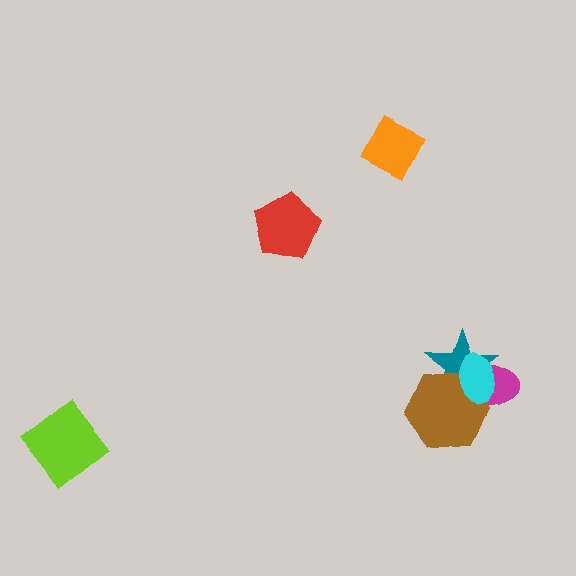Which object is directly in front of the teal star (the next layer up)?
The magenta ellipse is directly in front of the teal star.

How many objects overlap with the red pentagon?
0 objects overlap with the red pentagon.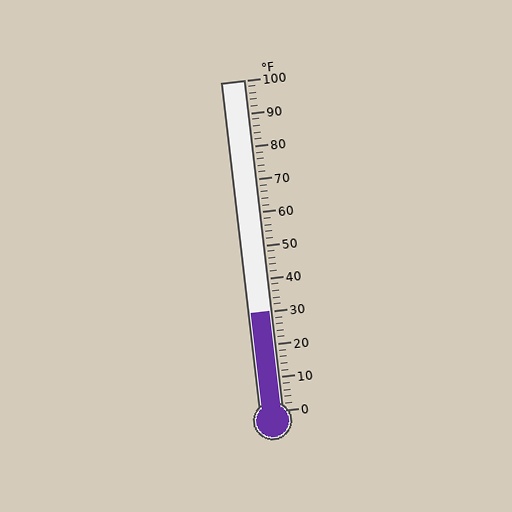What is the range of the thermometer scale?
The thermometer scale ranges from 0°F to 100°F.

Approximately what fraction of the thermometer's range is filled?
The thermometer is filled to approximately 30% of its range.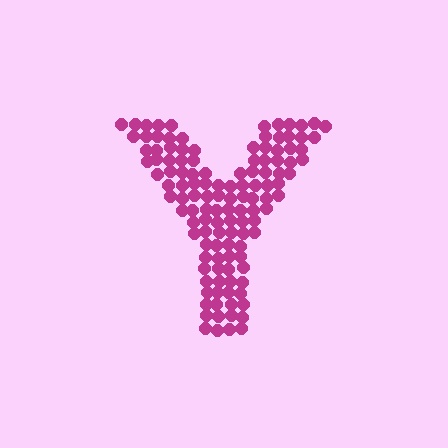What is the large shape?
The large shape is the letter Y.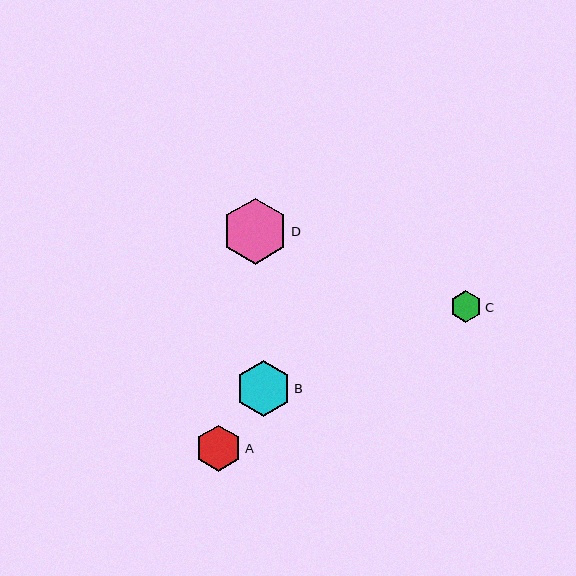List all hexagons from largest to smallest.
From largest to smallest: D, B, A, C.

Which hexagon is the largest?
Hexagon D is the largest with a size of approximately 66 pixels.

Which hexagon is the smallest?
Hexagon C is the smallest with a size of approximately 32 pixels.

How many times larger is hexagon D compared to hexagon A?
Hexagon D is approximately 1.4 times the size of hexagon A.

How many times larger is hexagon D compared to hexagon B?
Hexagon D is approximately 1.2 times the size of hexagon B.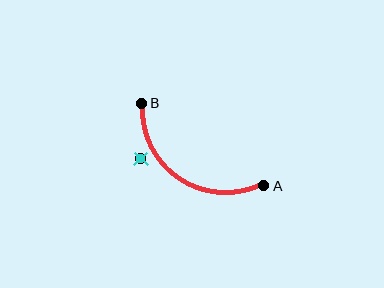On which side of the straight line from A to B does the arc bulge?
The arc bulges below and to the left of the straight line connecting A and B.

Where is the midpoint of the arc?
The arc midpoint is the point on the curve farthest from the straight line joining A and B. It sits below and to the left of that line.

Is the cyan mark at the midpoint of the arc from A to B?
No — the cyan mark does not lie on the arc at all. It sits slightly outside the curve.